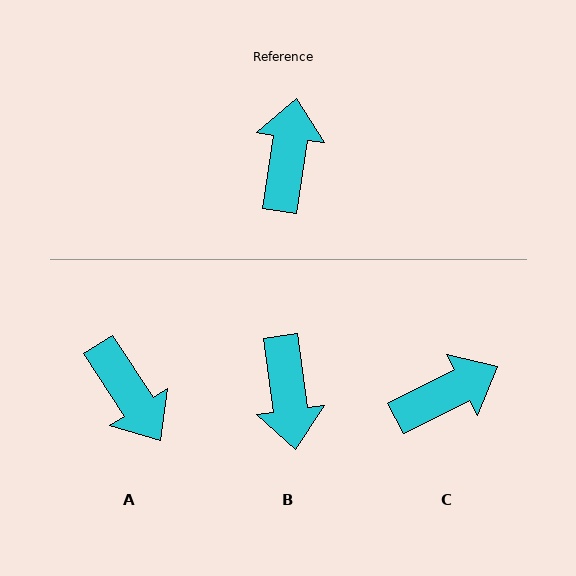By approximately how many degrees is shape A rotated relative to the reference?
Approximately 139 degrees clockwise.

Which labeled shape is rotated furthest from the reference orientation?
B, about 164 degrees away.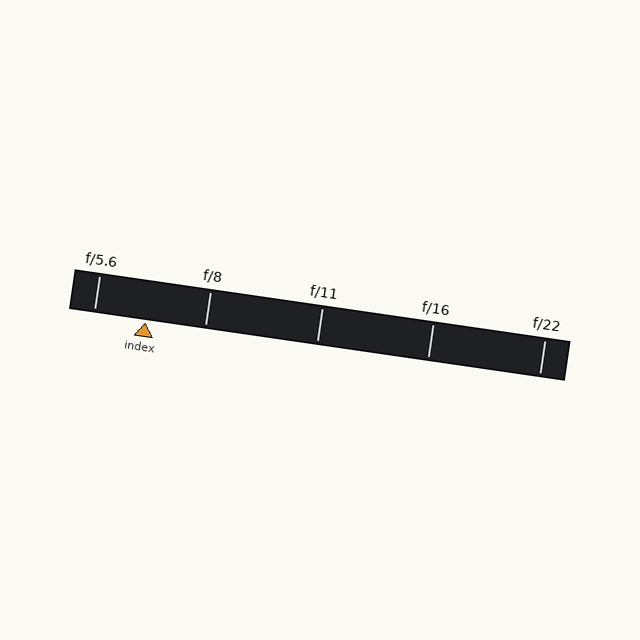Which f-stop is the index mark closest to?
The index mark is closest to f/5.6.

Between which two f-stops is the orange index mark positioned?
The index mark is between f/5.6 and f/8.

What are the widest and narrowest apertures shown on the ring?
The widest aperture shown is f/5.6 and the narrowest is f/22.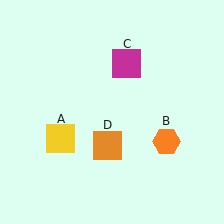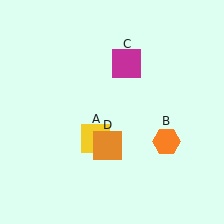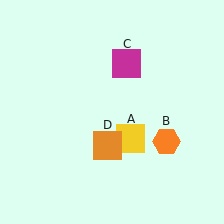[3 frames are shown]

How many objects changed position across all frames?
1 object changed position: yellow square (object A).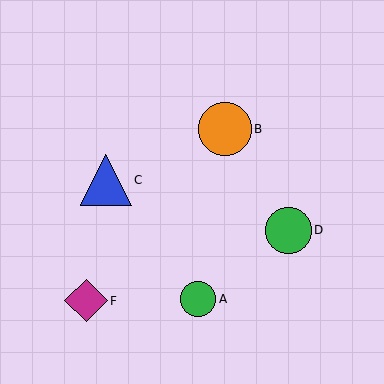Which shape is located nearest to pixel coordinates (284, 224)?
The green circle (labeled D) at (289, 230) is nearest to that location.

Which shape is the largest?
The orange circle (labeled B) is the largest.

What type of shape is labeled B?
Shape B is an orange circle.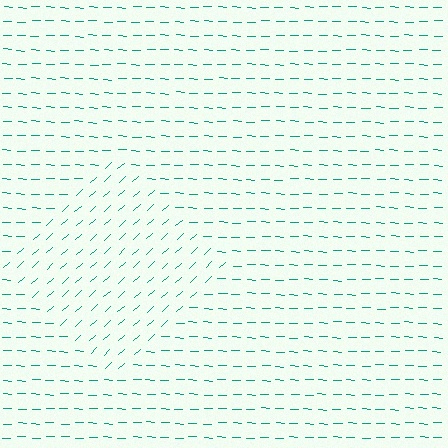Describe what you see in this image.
The image is filled with small teal line segments. A diamond region in the image has lines oriented differently from the surrounding lines, creating a visible texture boundary.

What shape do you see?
I see a diamond.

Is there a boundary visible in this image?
Yes, there is a texture boundary formed by a change in line orientation.